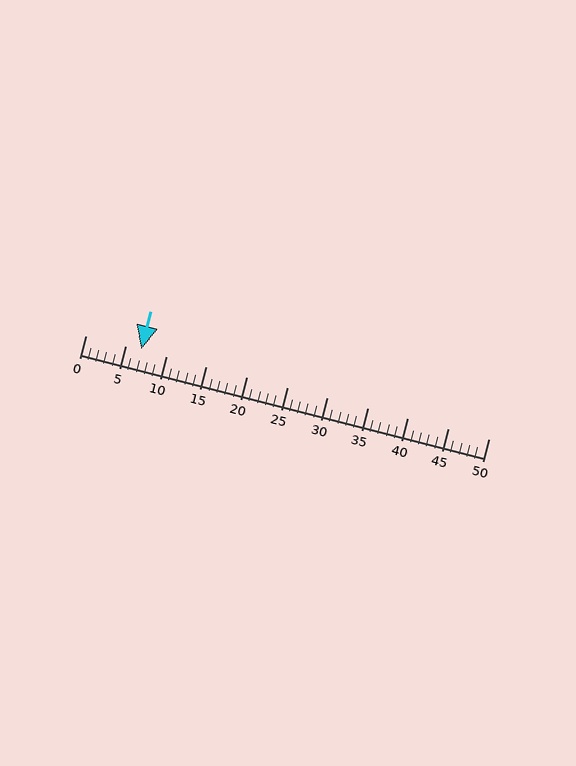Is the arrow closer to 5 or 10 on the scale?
The arrow is closer to 5.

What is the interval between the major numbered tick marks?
The major tick marks are spaced 5 units apart.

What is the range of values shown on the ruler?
The ruler shows values from 0 to 50.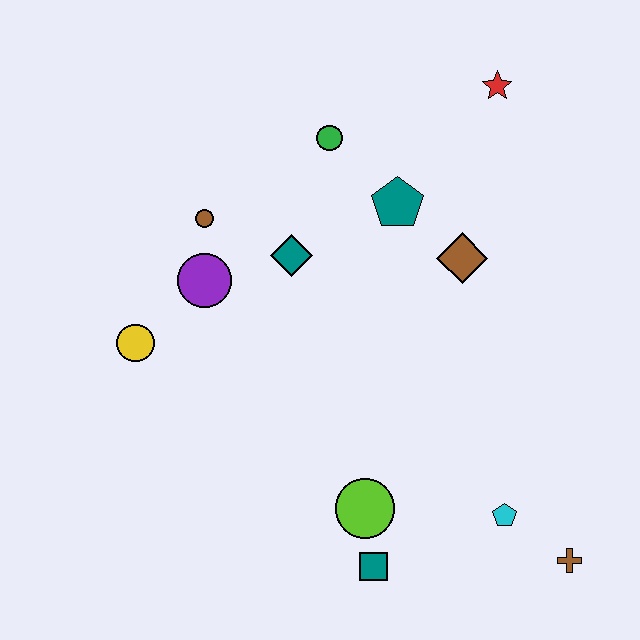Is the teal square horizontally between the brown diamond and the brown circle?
Yes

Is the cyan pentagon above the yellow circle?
No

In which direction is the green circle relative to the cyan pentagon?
The green circle is above the cyan pentagon.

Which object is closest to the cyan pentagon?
The brown cross is closest to the cyan pentagon.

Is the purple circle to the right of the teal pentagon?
No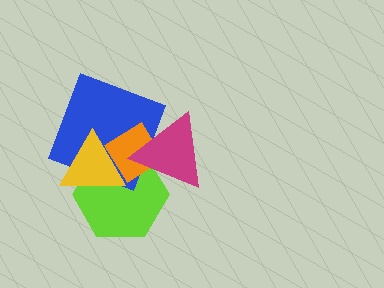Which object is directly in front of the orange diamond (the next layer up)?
The yellow triangle is directly in front of the orange diamond.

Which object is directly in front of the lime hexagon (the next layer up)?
The blue square is directly in front of the lime hexagon.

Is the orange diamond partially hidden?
Yes, it is partially covered by another shape.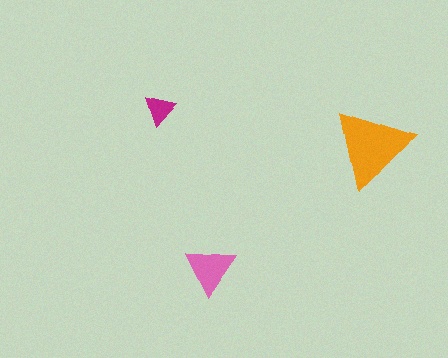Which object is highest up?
The magenta triangle is topmost.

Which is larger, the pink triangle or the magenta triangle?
The pink one.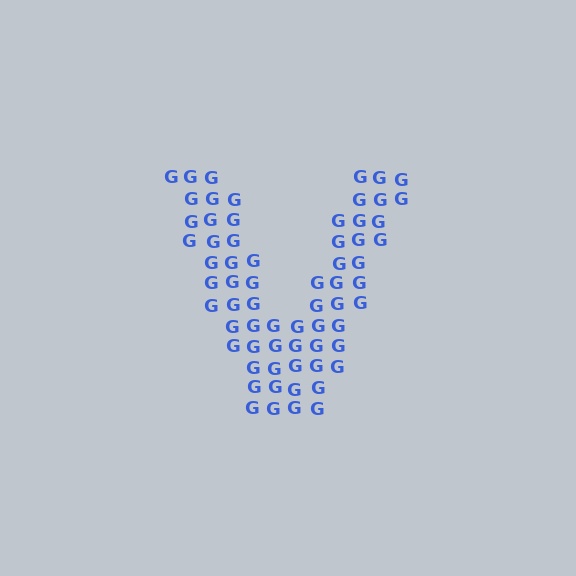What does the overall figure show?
The overall figure shows the letter V.